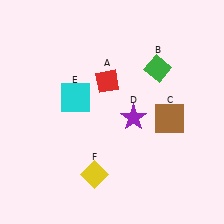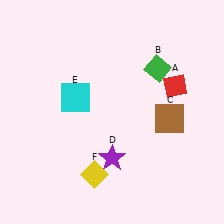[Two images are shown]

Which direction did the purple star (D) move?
The purple star (D) moved down.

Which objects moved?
The objects that moved are: the red diamond (A), the purple star (D).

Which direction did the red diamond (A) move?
The red diamond (A) moved right.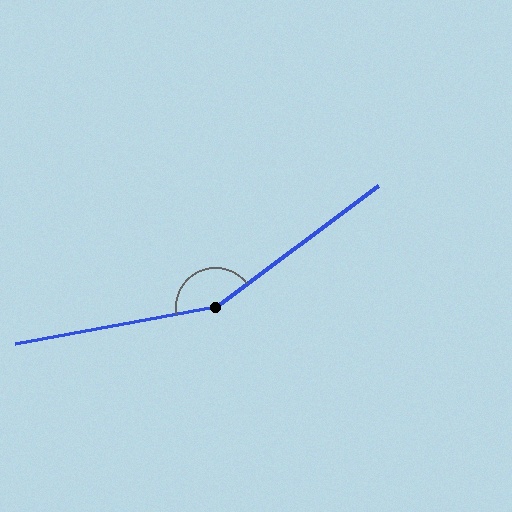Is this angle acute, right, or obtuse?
It is obtuse.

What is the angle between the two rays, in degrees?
Approximately 154 degrees.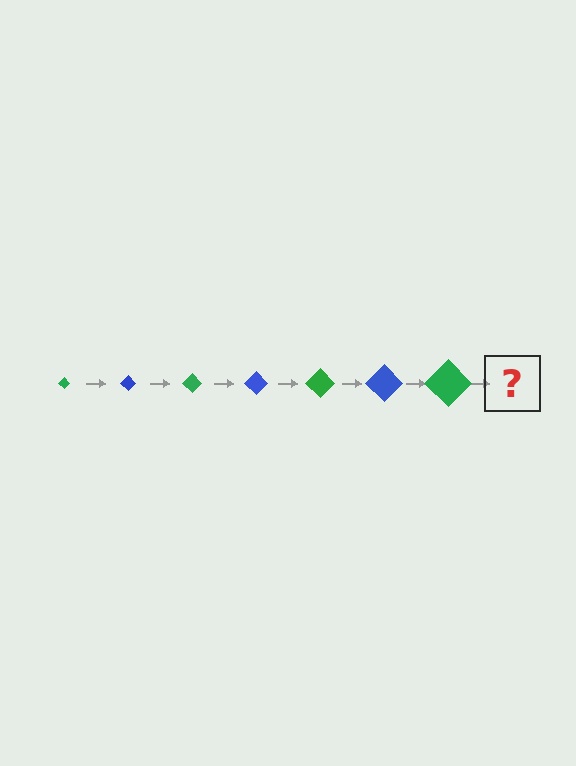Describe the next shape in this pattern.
It should be a blue diamond, larger than the previous one.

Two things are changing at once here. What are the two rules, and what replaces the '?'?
The two rules are that the diamond grows larger each step and the color cycles through green and blue. The '?' should be a blue diamond, larger than the previous one.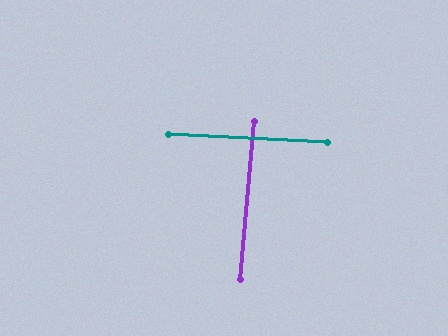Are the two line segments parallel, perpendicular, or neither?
Perpendicular — they meet at approximately 88°.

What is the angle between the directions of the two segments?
Approximately 88 degrees.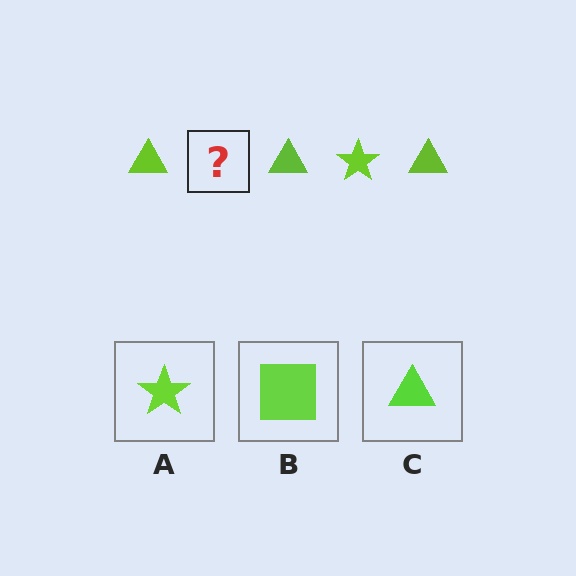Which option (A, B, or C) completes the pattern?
A.